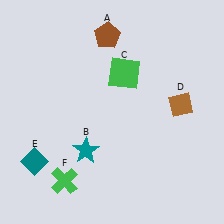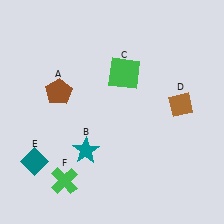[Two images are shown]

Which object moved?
The brown pentagon (A) moved down.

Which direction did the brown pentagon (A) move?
The brown pentagon (A) moved down.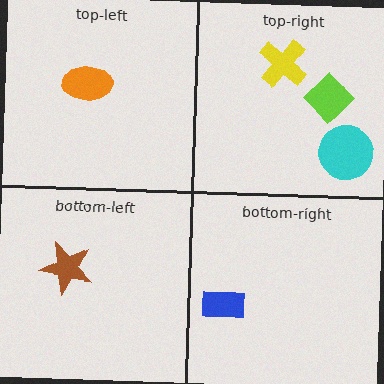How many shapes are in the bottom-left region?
1.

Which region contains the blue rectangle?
The bottom-right region.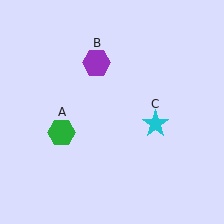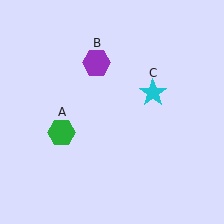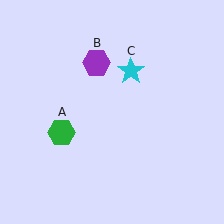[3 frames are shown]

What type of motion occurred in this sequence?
The cyan star (object C) rotated counterclockwise around the center of the scene.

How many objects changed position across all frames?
1 object changed position: cyan star (object C).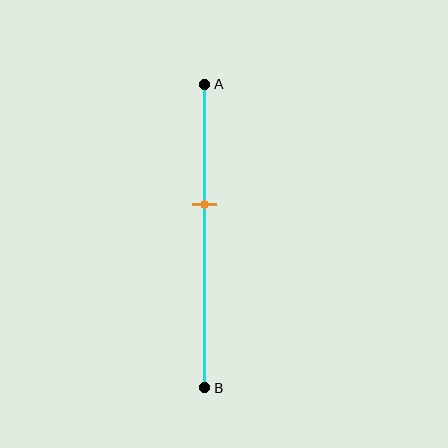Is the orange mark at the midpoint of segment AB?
No, the mark is at about 40% from A, not at the 50% midpoint.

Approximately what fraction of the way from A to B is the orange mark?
The orange mark is approximately 40% of the way from A to B.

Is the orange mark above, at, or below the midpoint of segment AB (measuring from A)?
The orange mark is above the midpoint of segment AB.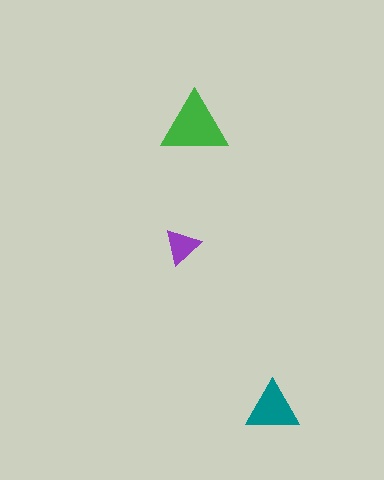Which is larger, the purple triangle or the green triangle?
The green one.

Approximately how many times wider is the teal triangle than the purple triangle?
About 1.5 times wider.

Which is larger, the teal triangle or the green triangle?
The green one.